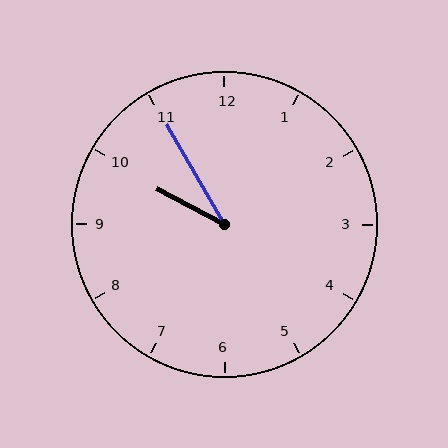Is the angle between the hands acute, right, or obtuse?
It is acute.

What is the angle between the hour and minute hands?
Approximately 32 degrees.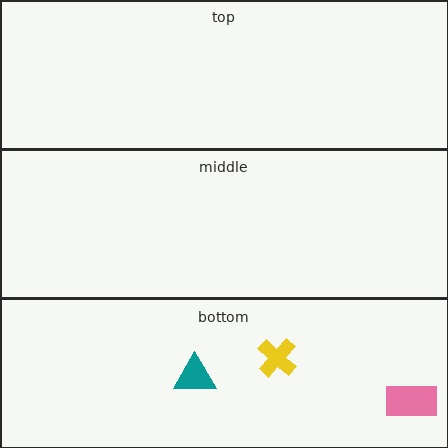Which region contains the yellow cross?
The bottom region.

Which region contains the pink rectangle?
The bottom region.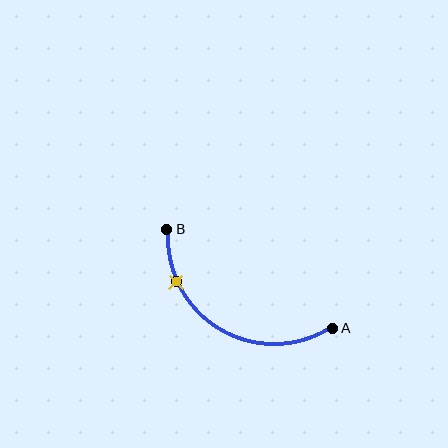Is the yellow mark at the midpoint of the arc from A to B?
No. The yellow mark lies on the arc but is closer to endpoint B. The arc midpoint would be at the point on the curve equidistant along the arc from both A and B.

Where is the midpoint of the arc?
The arc midpoint is the point on the curve farthest from the straight line joining A and B. It sits below that line.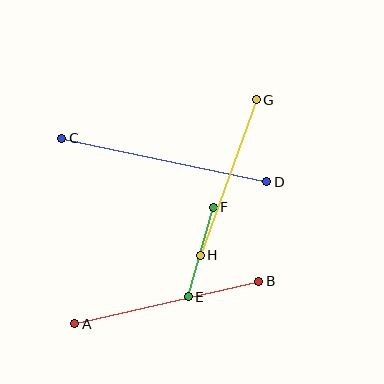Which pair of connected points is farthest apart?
Points C and D are farthest apart.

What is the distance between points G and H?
The distance is approximately 165 pixels.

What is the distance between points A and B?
The distance is approximately 189 pixels.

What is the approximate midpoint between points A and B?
The midpoint is at approximately (167, 302) pixels.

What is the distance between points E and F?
The distance is approximately 93 pixels.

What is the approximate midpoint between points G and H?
The midpoint is at approximately (228, 178) pixels.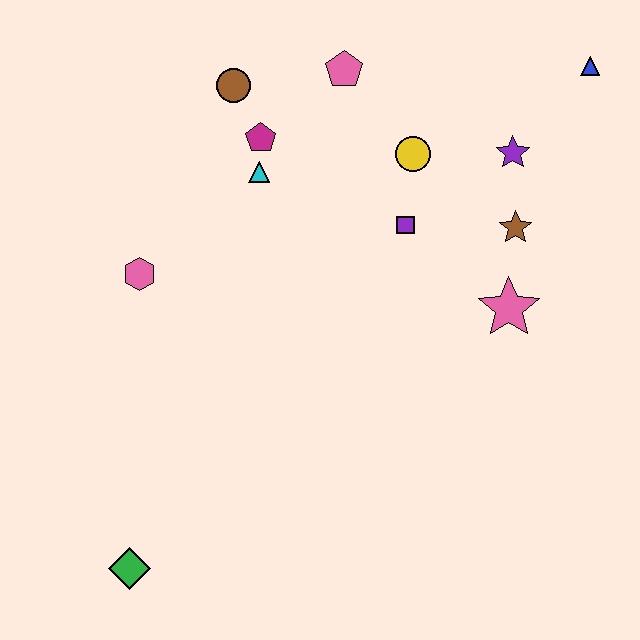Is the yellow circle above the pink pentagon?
No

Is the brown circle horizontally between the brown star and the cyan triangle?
No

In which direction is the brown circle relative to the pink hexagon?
The brown circle is above the pink hexagon.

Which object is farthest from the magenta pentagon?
The green diamond is farthest from the magenta pentagon.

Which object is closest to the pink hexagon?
The cyan triangle is closest to the pink hexagon.